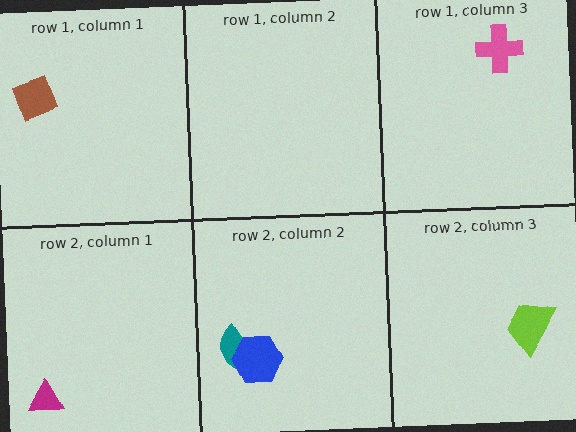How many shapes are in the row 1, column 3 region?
1.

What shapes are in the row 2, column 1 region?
The magenta triangle.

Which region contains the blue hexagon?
The row 2, column 2 region.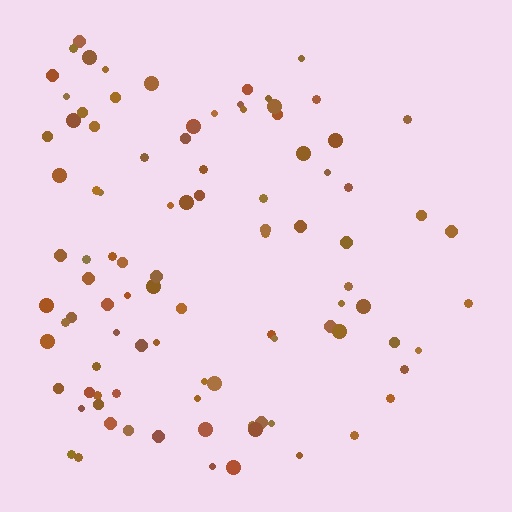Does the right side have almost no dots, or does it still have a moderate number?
Still a moderate number, just noticeably fewer than the left.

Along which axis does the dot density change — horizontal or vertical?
Horizontal.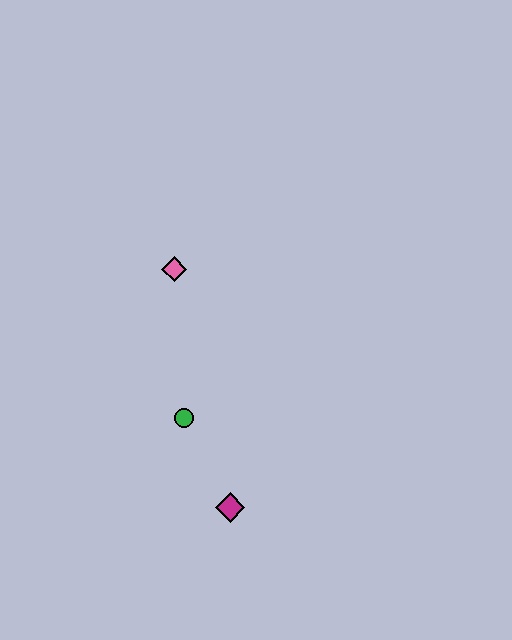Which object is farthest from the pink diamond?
The magenta diamond is farthest from the pink diamond.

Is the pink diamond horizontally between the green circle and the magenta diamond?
No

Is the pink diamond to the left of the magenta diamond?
Yes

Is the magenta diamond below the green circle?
Yes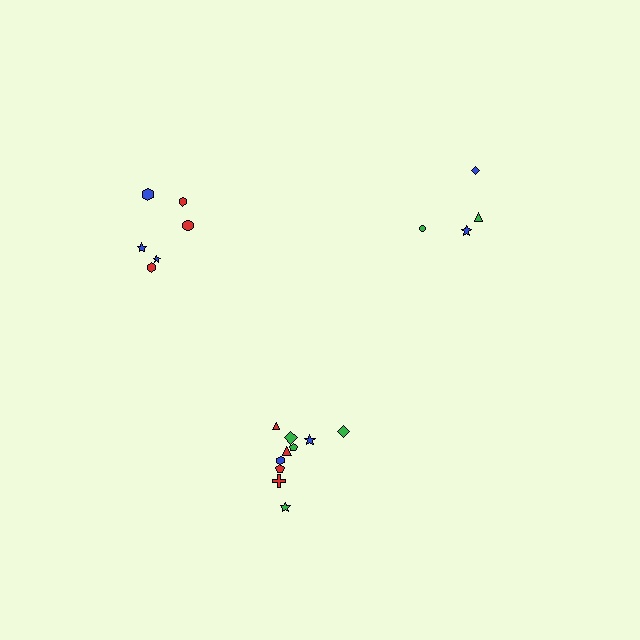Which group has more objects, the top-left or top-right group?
The top-left group.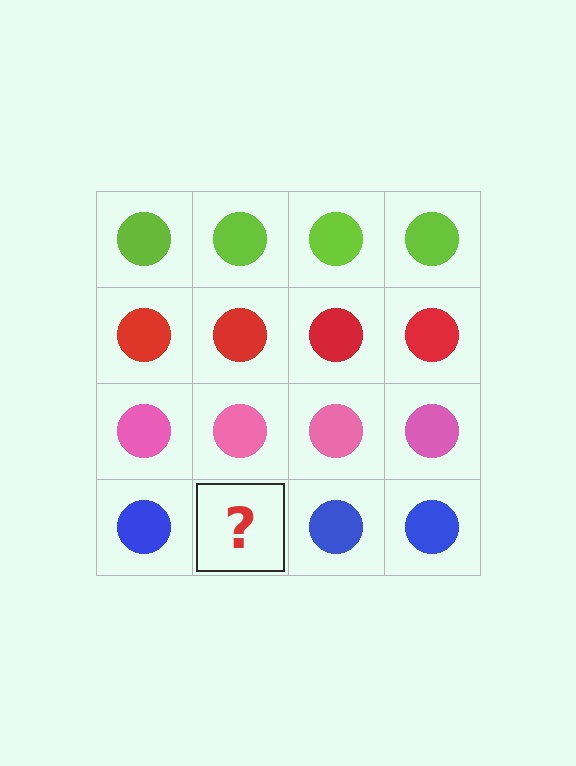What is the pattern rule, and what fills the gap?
The rule is that each row has a consistent color. The gap should be filled with a blue circle.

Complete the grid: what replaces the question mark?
The question mark should be replaced with a blue circle.